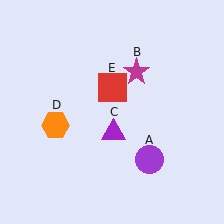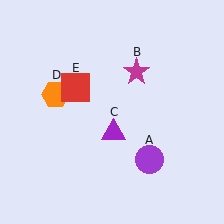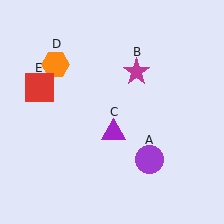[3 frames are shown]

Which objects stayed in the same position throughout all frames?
Purple circle (object A) and magenta star (object B) and purple triangle (object C) remained stationary.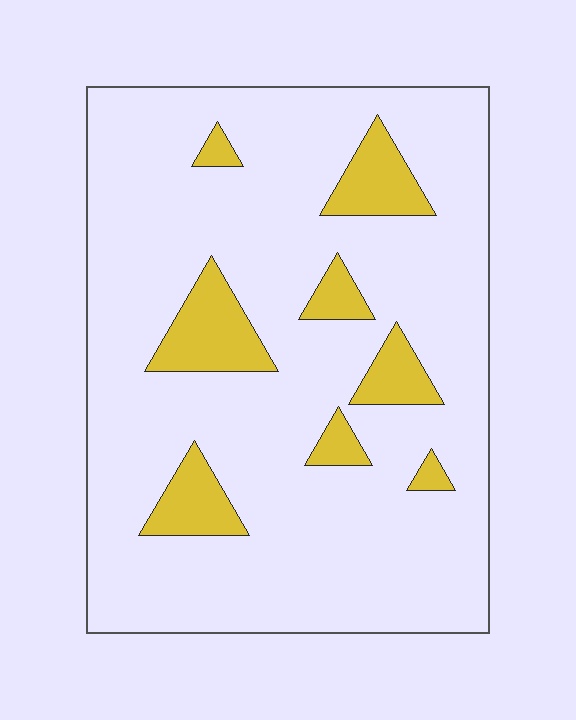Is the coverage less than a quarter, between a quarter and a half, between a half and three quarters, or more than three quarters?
Less than a quarter.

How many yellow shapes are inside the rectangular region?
8.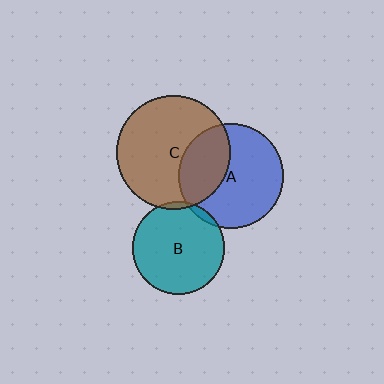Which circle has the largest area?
Circle C (brown).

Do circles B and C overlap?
Yes.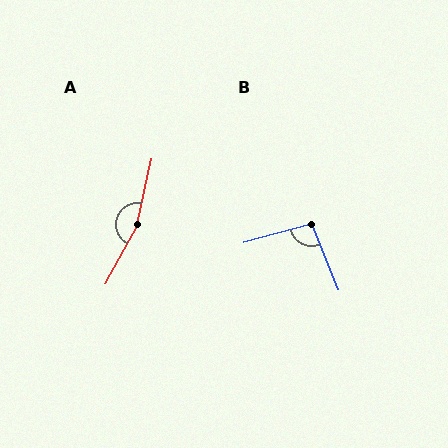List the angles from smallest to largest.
B (97°), A (164°).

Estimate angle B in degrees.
Approximately 97 degrees.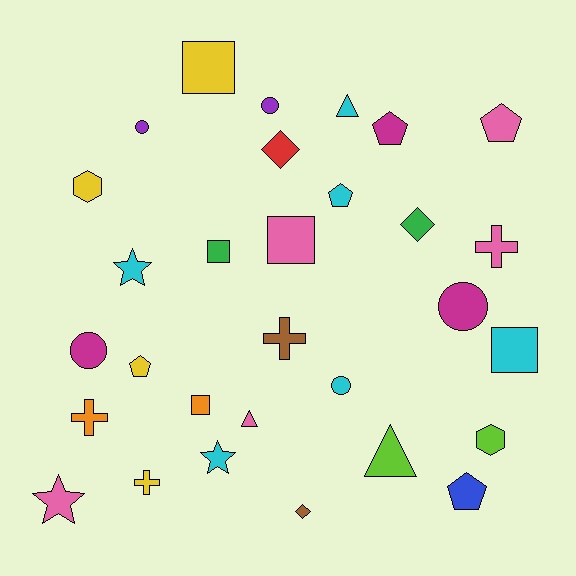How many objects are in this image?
There are 30 objects.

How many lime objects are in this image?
There are 2 lime objects.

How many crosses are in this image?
There are 4 crosses.